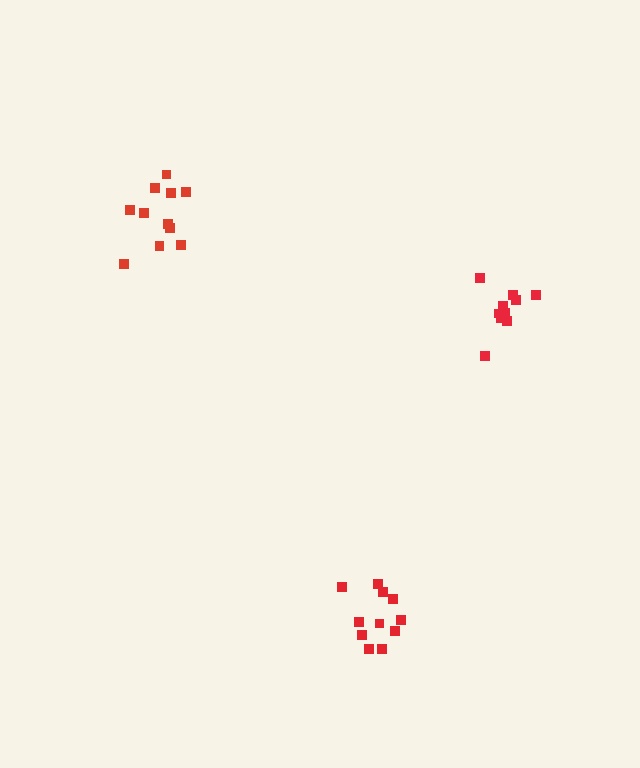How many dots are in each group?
Group 1: 10 dots, Group 2: 11 dots, Group 3: 11 dots (32 total).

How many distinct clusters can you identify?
There are 3 distinct clusters.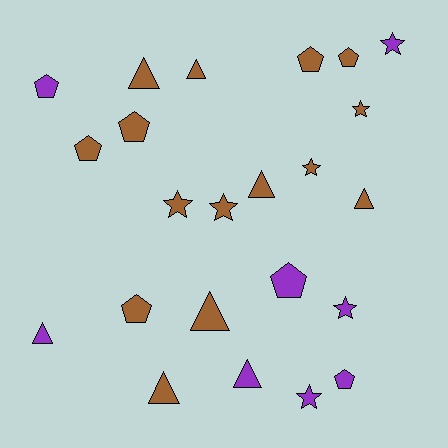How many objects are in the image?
There are 23 objects.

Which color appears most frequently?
Brown, with 15 objects.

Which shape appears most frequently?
Pentagon, with 8 objects.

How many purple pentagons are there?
There are 3 purple pentagons.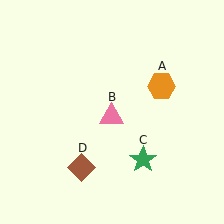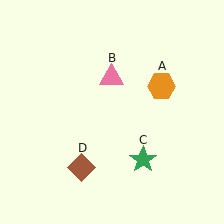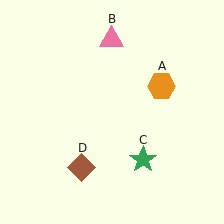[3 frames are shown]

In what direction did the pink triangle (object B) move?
The pink triangle (object B) moved up.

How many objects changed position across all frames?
1 object changed position: pink triangle (object B).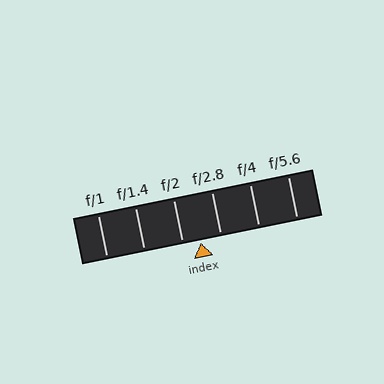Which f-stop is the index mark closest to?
The index mark is closest to f/2.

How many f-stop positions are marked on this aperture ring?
There are 6 f-stop positions marked.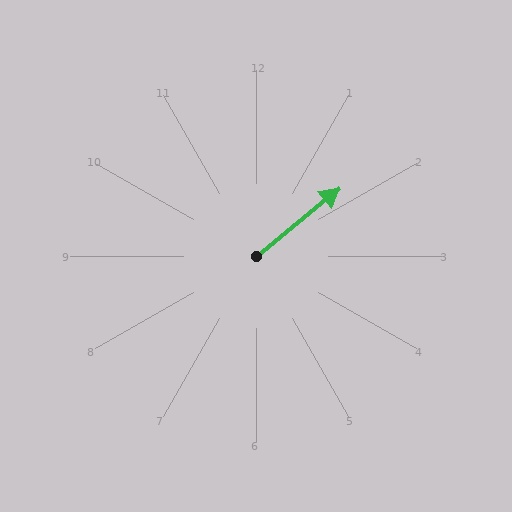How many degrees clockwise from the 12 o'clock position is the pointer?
Approximately 51 degrees.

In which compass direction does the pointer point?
Northeast.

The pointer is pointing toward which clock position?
Roughly 2 o'clock.